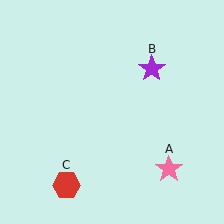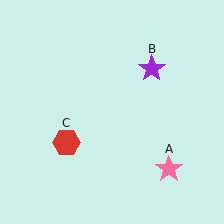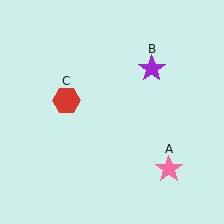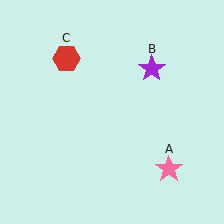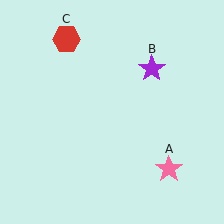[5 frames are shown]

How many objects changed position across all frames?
1 object changed position: red hexagon (object C).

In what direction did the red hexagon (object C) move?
The red hexagon (object C) moved up.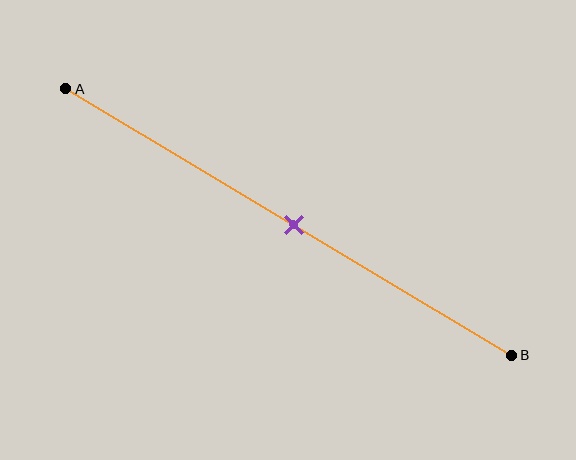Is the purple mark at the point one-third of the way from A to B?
No, the mark is at about 50% from A, not at the 33% one-third point.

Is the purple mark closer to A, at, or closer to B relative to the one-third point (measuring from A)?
The purple mark is closer to point B than the one-third point of segment AB.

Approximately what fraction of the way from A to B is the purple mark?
The purple mark is approximately 50% of the way from A to B.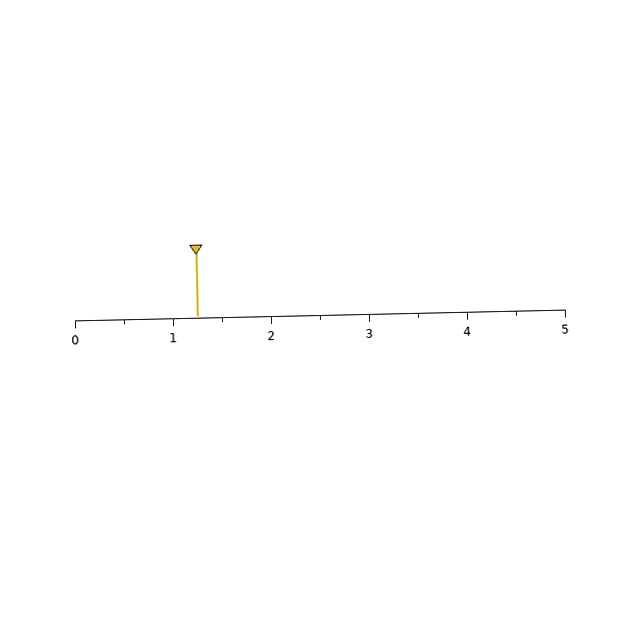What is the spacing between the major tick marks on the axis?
The major ticks are spaced 1 apart.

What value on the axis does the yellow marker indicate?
The marker indicates approximately 1.2.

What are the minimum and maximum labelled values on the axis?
The axis runs from 0 to 5.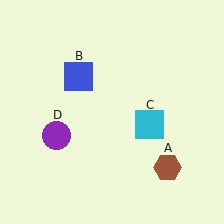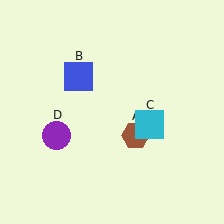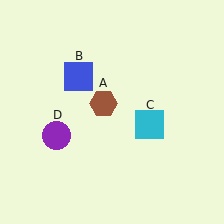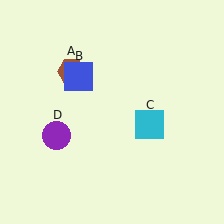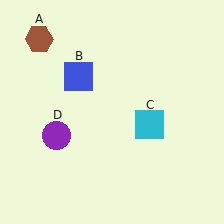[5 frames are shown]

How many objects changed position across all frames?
1 object changed position: brown hexagon (object A).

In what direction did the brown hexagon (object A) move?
The brown hexagon (object A) moved up and to the left.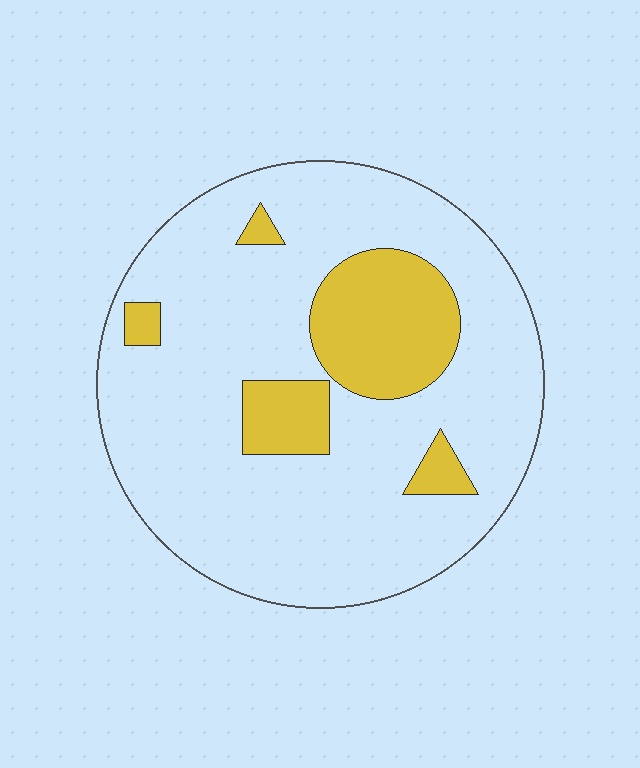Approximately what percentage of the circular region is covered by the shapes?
Approximately 20%.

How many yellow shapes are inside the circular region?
5.